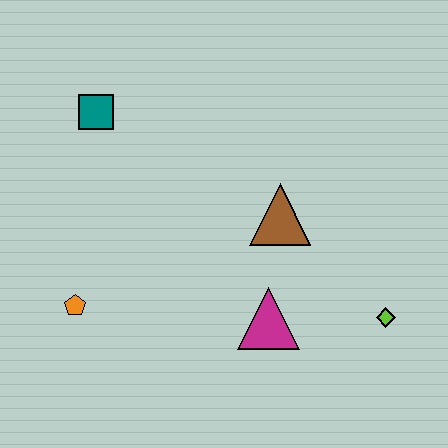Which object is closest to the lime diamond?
The magenta triangle is closest to the lime diamond.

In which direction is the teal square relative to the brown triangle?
The teal square is to the left of the brown triangle.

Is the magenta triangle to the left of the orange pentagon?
No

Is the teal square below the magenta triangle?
No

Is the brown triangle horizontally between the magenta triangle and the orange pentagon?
No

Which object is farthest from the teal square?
The lime diamond is farthest from the teal square.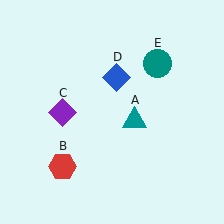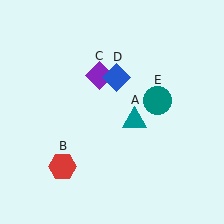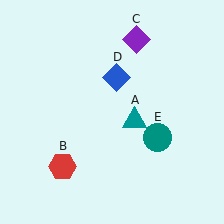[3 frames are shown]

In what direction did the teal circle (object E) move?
The teal circle (object E) moved down.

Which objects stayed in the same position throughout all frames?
Teal triangle (object A) and red hexagon (object B) and blue diamond (object D) remained stationary.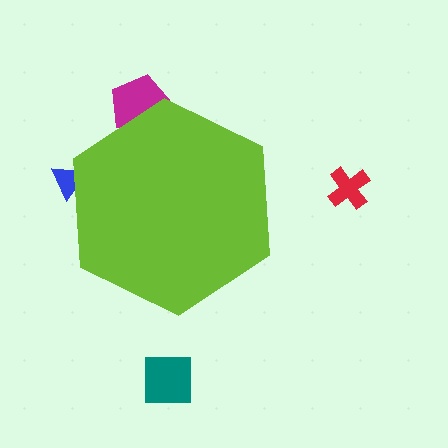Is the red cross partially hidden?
No, the red cross is fully visible.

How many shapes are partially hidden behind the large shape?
2 shapes are partially hidden.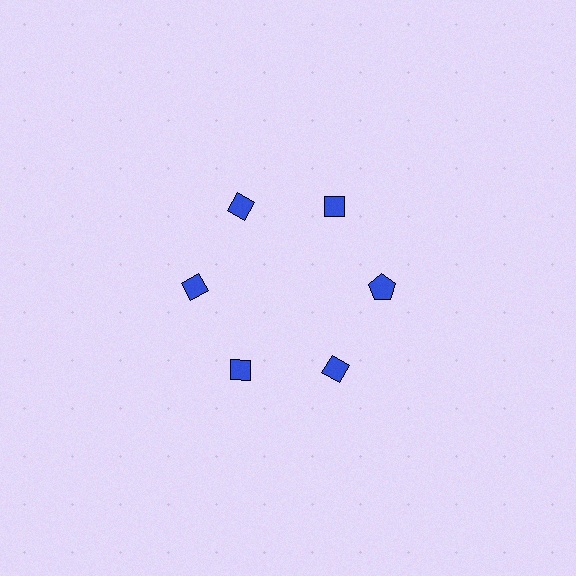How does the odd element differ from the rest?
It has a different shape: pentagon instead of diamond.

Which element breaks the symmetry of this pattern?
The blue pentagon at roughly the 3 o'clock position breaks the symmetry. All other shapes are blue diamonds.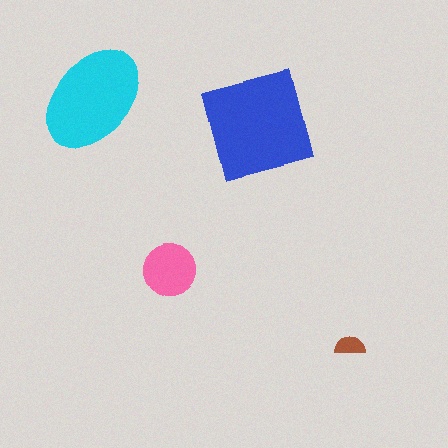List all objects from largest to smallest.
The blue square, the cyan ellipse, the pink circle, the brown semicircle.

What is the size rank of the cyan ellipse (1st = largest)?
2nd.